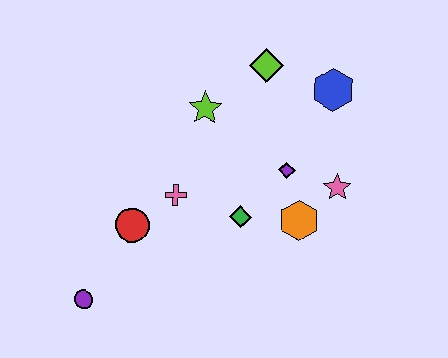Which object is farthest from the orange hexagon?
The purple circle is farthest from the orange hexagon.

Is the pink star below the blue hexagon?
Yes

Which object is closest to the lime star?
The lime diamond is closest to the lime star.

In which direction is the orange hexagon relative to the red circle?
The orange hexagon is to the right of the red circle.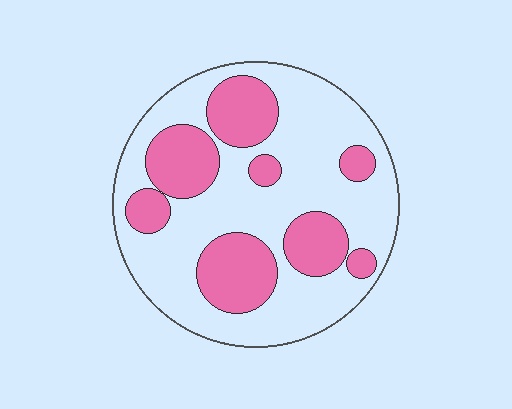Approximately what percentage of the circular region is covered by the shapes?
Approximately 35%.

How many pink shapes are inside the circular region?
8.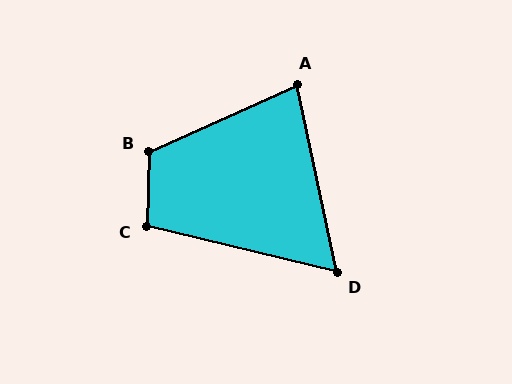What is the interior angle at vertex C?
Approximately 102 degrees (obtuse).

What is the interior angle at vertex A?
Approximately 78 degrees (acute).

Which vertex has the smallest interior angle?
D, at approximately 64 degrees.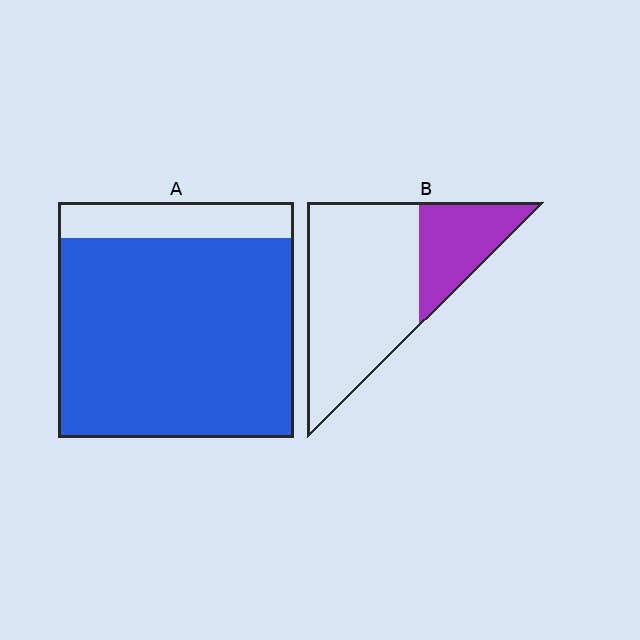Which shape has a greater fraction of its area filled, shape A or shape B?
Shape A.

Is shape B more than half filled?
No.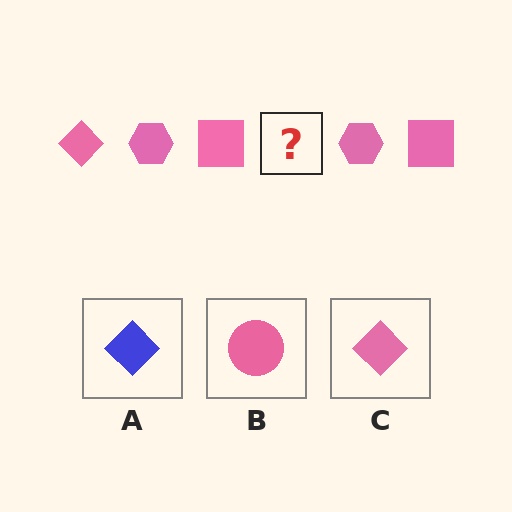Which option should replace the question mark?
Option C.